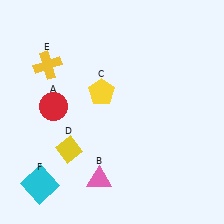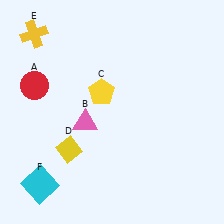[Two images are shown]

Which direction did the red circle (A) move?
The red circle (A) moved up.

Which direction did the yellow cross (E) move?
The yellow cross (E) moved up.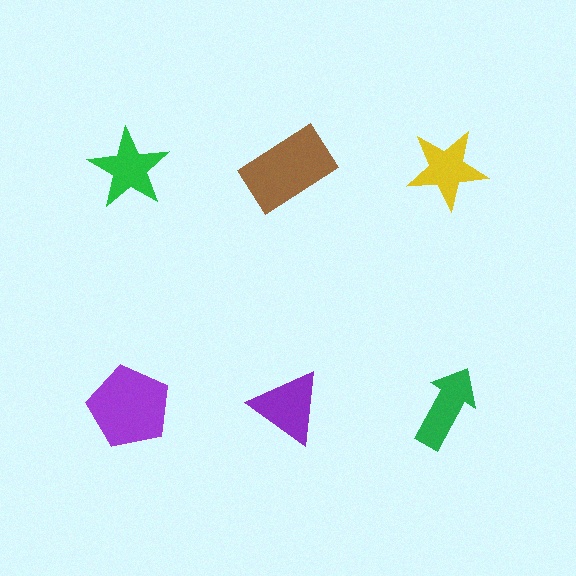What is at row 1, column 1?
A green star.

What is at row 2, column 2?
A purple triangle.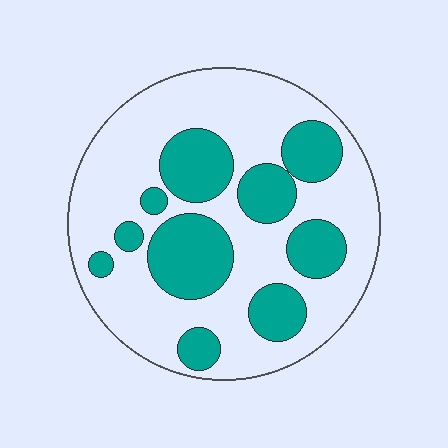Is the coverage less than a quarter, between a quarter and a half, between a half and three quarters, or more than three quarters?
Between a quarter and a half.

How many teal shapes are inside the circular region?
10.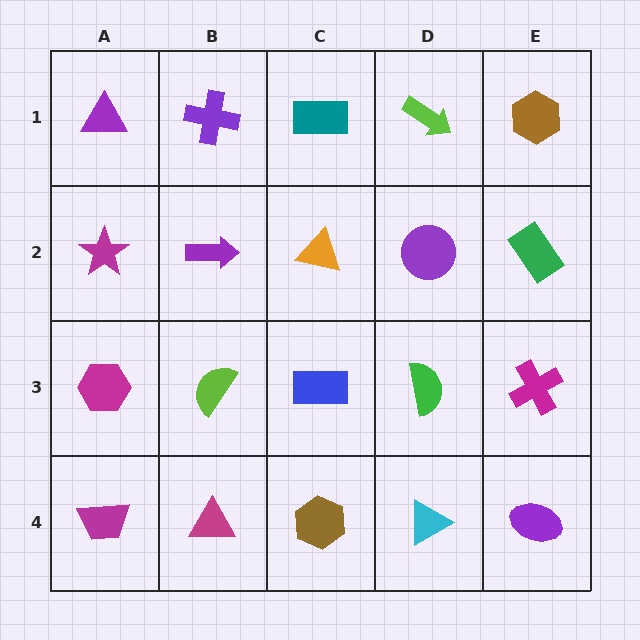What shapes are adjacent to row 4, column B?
A lime semicircle (row 3, column B), a magenta trapezoid (row 4, column A), a brown hexagon (row 4, column C).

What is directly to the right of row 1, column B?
A teal rectangle.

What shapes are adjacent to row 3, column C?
An orange triangle (row 2, column C), a brown hexagon (row 4, column C), a lime semicircle (row 3, column B), a green semicircle (row 3, column D).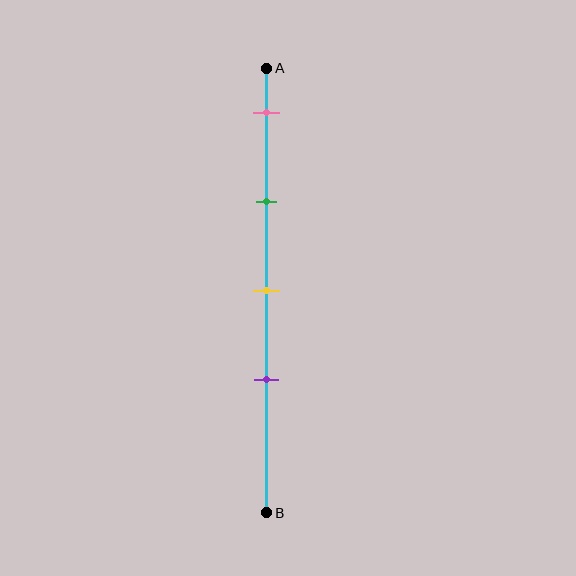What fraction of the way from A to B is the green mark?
The green mark is approximately 30% (0.3) of the way from A to B.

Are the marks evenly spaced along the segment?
Yes, the marks are approximately evenly spaced.